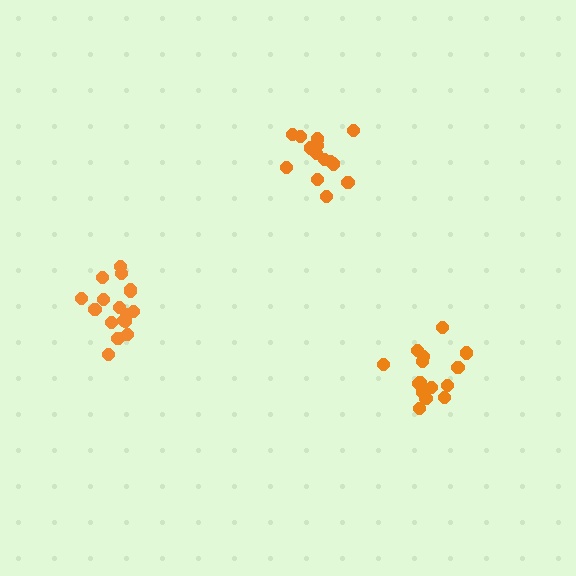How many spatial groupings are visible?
There are 3 spatial groupings.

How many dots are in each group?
Group 1: 15 dots, Group 2: 15 dots, Group 3: 17 dots (47 total).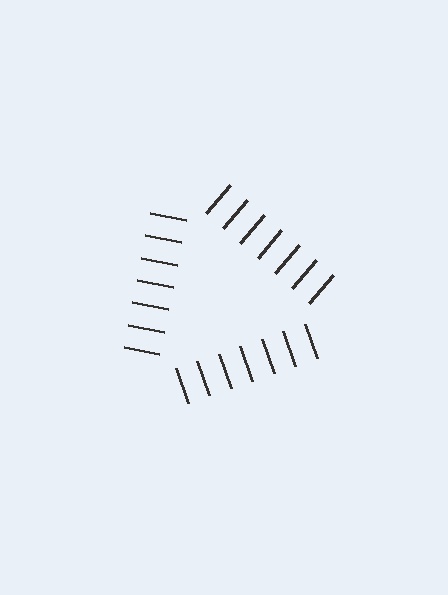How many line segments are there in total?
21 — 7 along each of the 3 edges.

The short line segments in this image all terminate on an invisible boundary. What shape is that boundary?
An illusory triangle — the line segments terminate on its edges but no continuous stroke is drawn.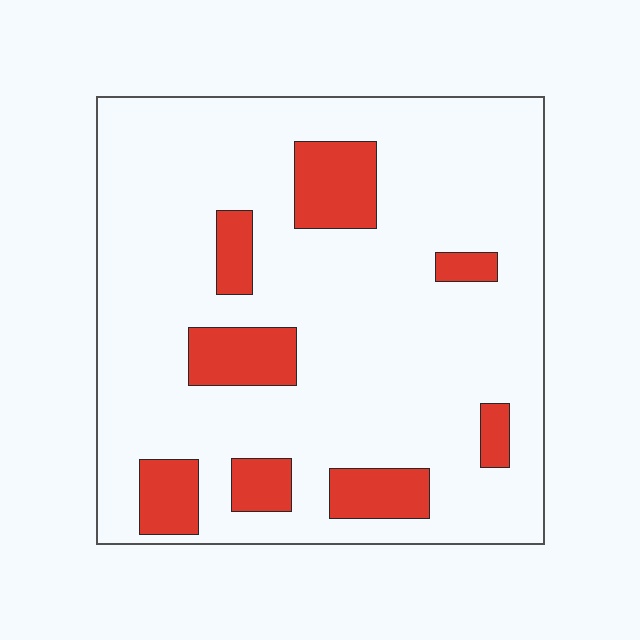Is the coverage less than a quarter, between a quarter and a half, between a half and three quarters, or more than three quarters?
Less than a quarter.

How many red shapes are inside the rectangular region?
8.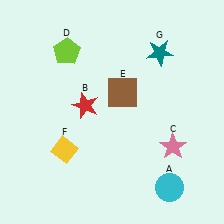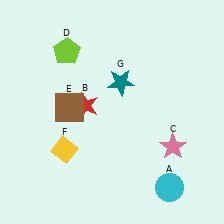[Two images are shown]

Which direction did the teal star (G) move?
The teal star (G) moved left.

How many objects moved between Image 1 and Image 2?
2 objects moved between the two images.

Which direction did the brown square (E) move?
The brown square (E) moved left.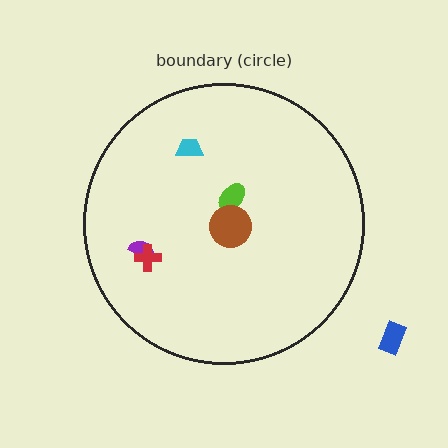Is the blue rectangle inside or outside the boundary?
Outside.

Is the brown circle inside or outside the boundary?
Inside.